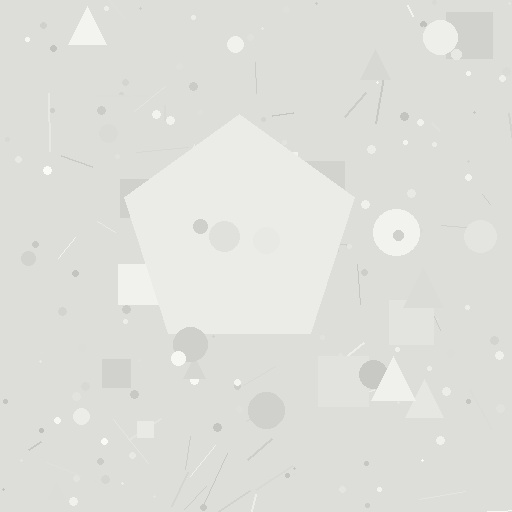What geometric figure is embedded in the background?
A pentagon is embedded in the background.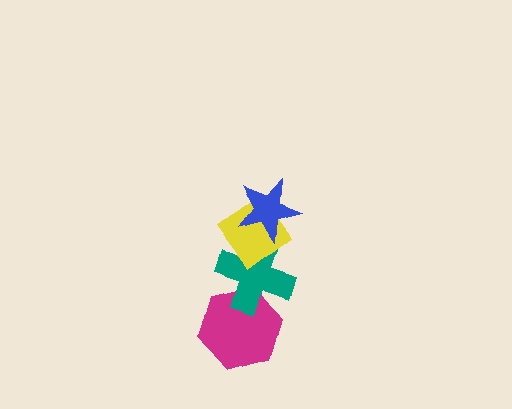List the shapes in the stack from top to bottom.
From top to bottom: the blue star, the yellow diamond, the teal cross, the magenta hexagon.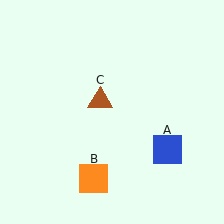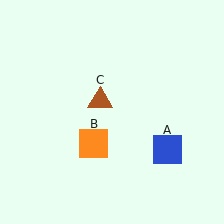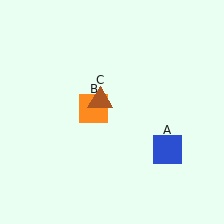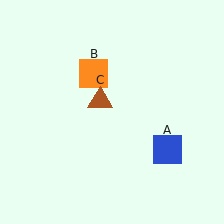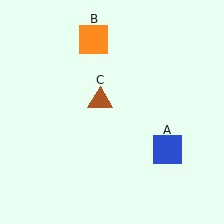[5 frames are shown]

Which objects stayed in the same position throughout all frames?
Blue square (object A) and brown triangle (object C) remained stationary.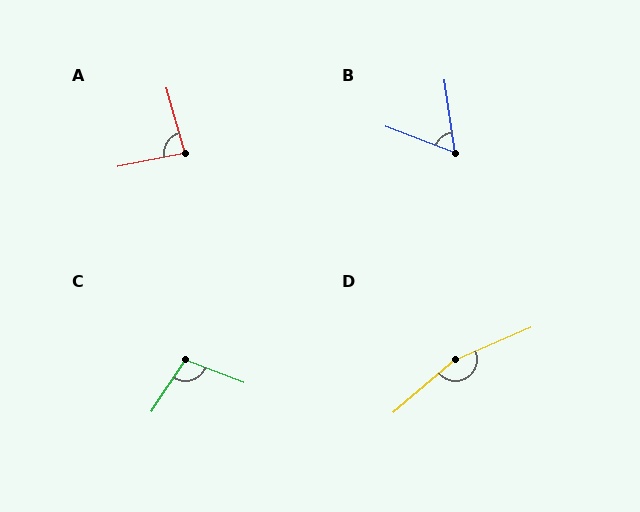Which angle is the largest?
D, at approximately 163 degrees.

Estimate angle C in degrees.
Approximately 102 degrees.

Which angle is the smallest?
B, at approximately 61 degrees.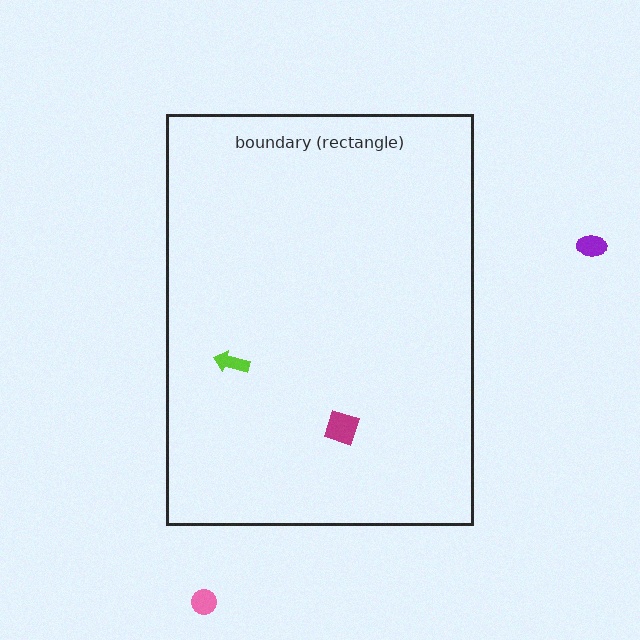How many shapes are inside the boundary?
2 inside, 2 outside.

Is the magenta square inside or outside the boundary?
Inside.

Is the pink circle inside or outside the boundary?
Outside.